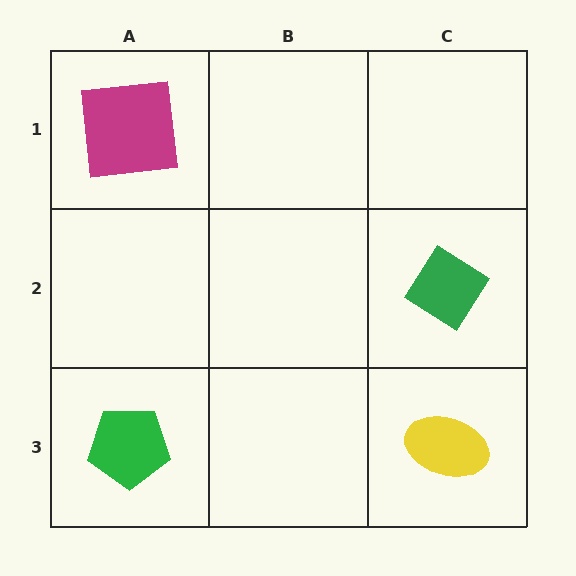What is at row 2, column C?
A green diamond.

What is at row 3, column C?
A yellow ellipse.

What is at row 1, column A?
A magenta square.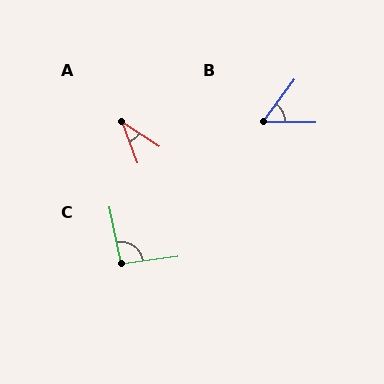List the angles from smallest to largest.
A (37°), B (55°), C (93°).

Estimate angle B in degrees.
Approximately 55 degrees.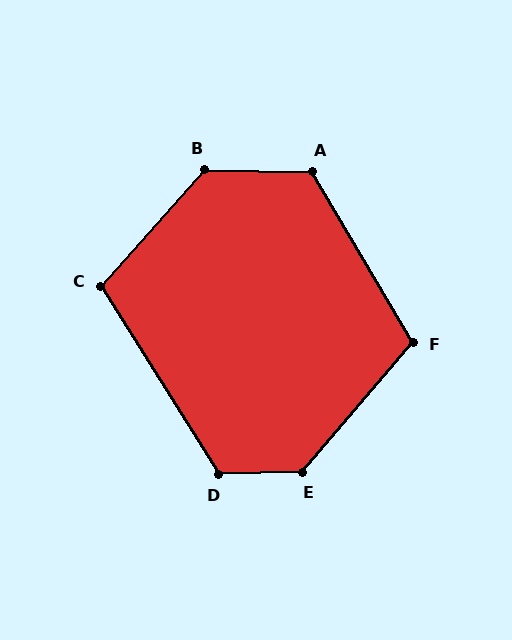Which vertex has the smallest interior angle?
C, at approximately 106 degrees.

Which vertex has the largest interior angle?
E, at approximately 132 degrees.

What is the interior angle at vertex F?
Approximately 109 degrees (obtuse).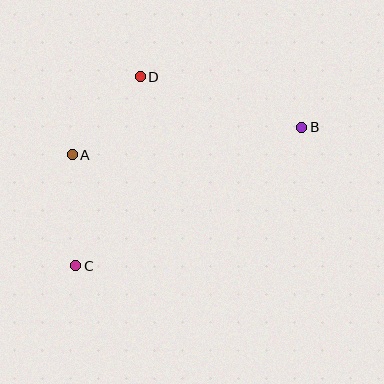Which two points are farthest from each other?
Points B and C are farthest from each other.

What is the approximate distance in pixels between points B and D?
The distance between B and D is approximately 169 pixels.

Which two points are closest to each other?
Points A and D are closest to each other.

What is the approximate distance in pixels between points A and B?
The distance between A and B is approximately 231 pixels.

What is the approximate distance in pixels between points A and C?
The distance between A and C is approximately 111 pixels.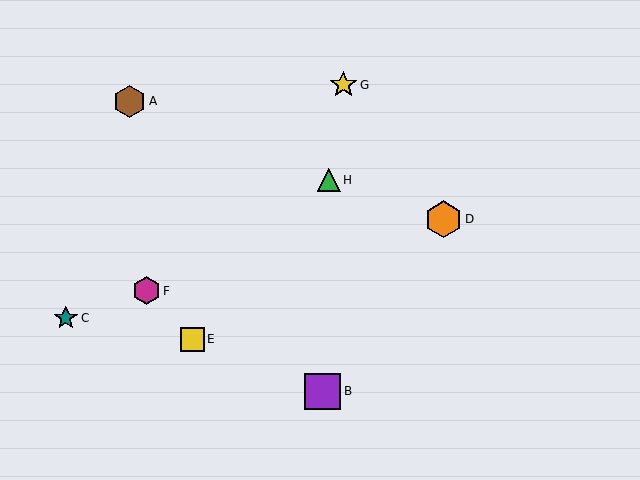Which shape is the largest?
The orange hexagon (labeled D) is the largest.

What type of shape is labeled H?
Shape H is a green triangle.